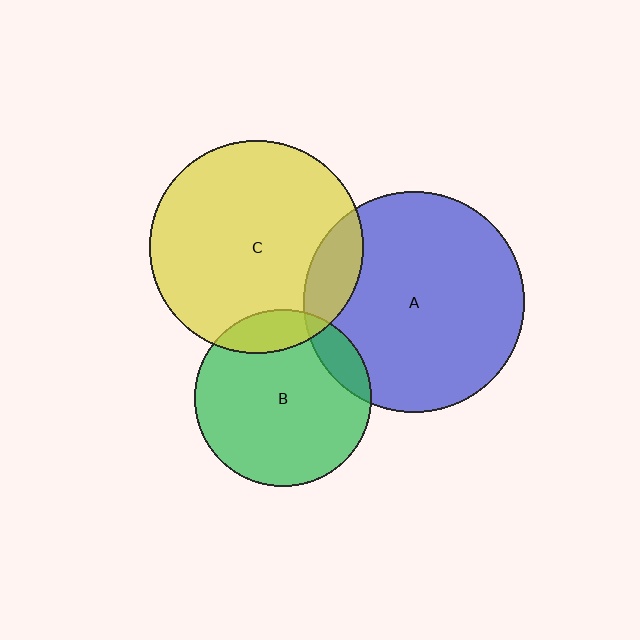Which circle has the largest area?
Circle A (blue).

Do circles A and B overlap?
Yes.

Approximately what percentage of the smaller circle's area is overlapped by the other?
Approximately 10%.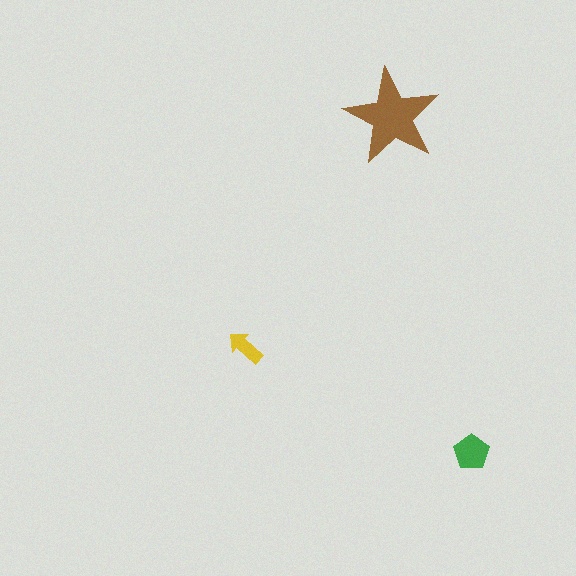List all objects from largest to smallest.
The brown star, the green pentagon, the yellow arrow.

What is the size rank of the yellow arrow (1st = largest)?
3rd.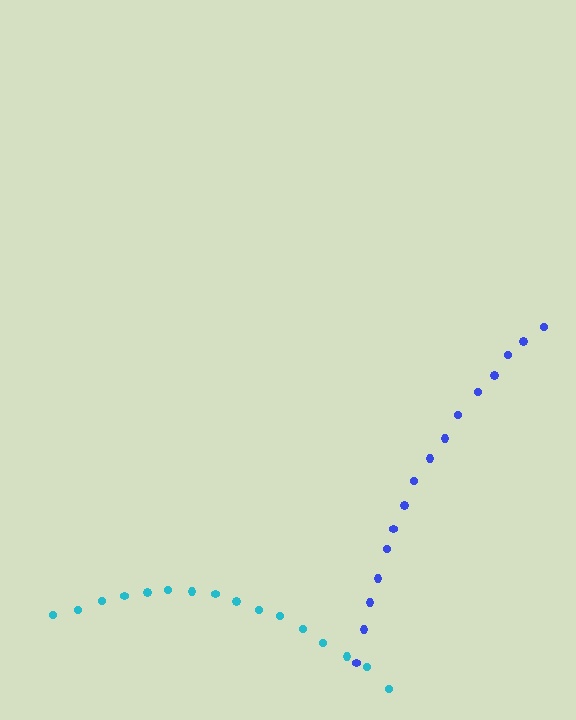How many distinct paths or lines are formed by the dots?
There are 2 distinct paths.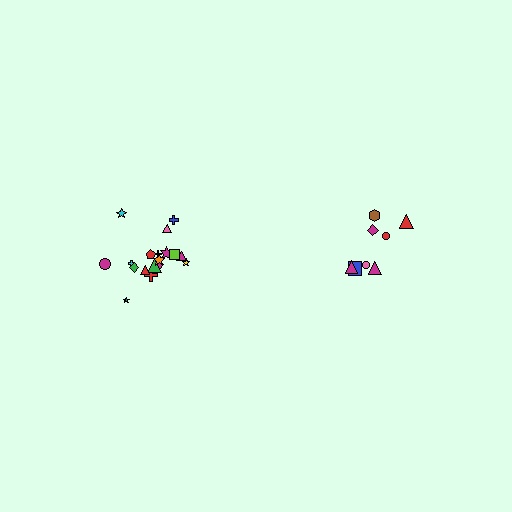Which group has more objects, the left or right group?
The left group.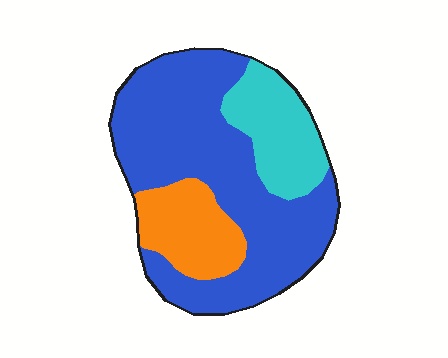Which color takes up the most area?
Blue, at roughly 65%.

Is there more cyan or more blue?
Blue.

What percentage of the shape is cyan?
Cyan covers around 20% of the shape.